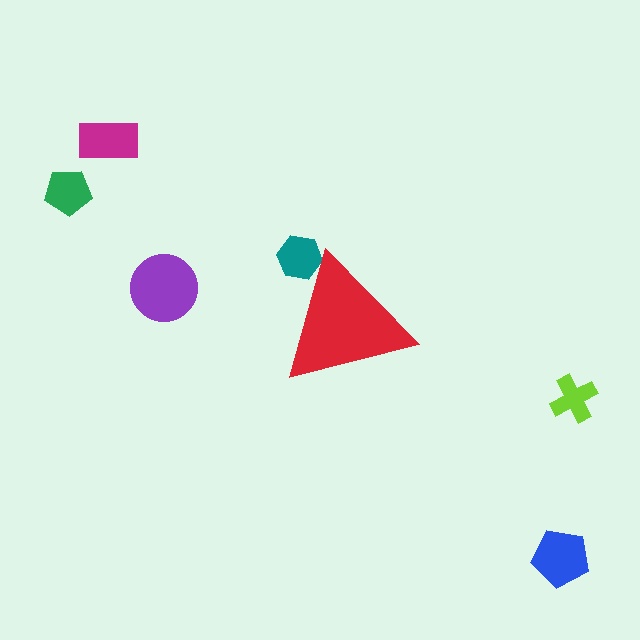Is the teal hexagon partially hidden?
Yes, the teal hexagon is partially hidden behind the red triangle.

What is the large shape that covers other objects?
A red triangle.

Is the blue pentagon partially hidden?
No, the blue pentagon is fully visible.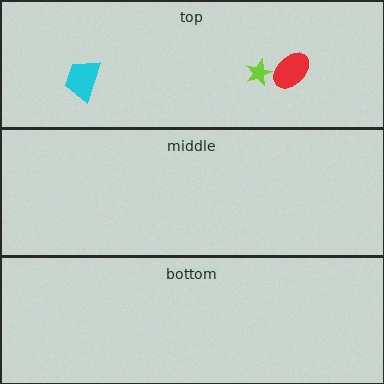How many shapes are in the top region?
3.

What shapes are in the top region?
The lime star, the cyan trapezoid, the red ellipse.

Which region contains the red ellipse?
The top region.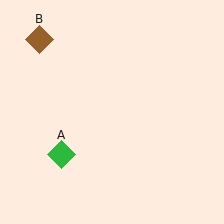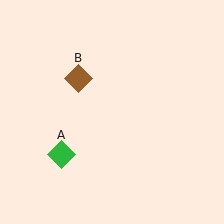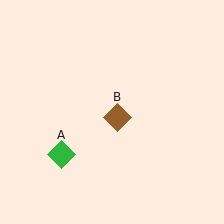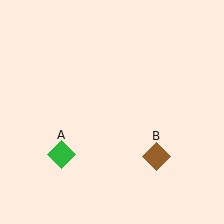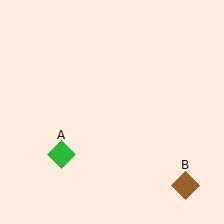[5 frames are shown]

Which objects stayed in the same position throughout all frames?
Green diamond (object A) remained stationary.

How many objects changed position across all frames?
1 object changed position: brown diamond (object B).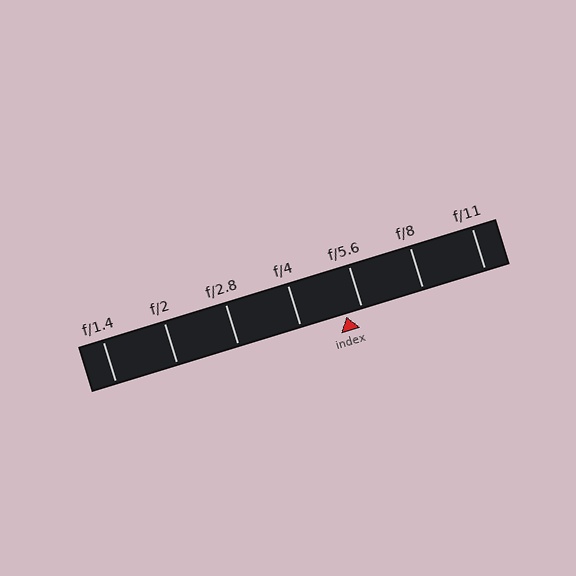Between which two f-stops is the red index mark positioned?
The index mark is between f/4 and f/5.6.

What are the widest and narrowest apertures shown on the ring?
The widest aperture shown is f/1.4 and the narrowest is f/11.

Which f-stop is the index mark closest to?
The index mark is closest to f/5.6.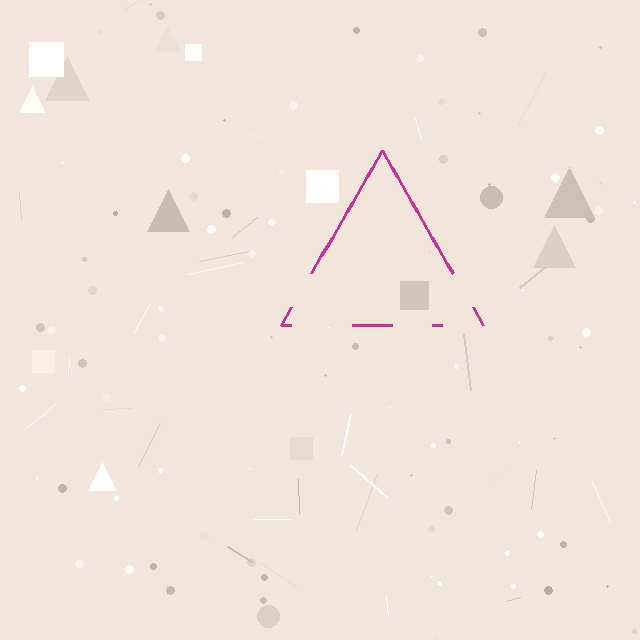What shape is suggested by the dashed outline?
The dashed outline suggests a triangle.